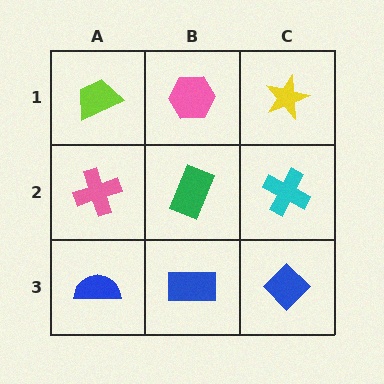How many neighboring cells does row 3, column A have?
2.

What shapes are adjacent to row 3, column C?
A cyan cross (row 2, column C), a blue rectangle (row 3, column B).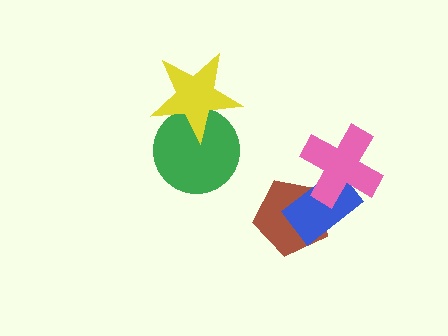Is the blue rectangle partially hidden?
Yes, it is partially covered by another shape.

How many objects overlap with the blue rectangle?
2 objects overlap with the blue rectangle.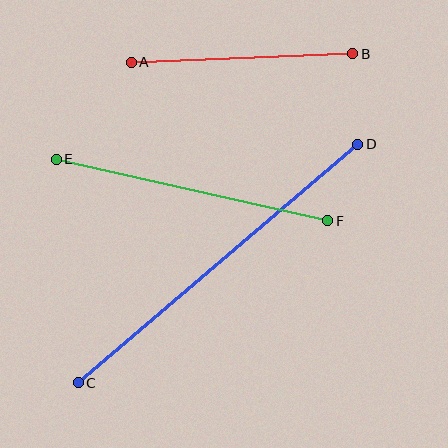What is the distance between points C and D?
The distance is approximately 367 pixels.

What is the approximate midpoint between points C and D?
The midpoint is at approximately (218, 264) pixels.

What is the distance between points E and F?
The distance is approximately 278 pixels.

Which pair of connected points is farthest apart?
Points C and D are farthest apart.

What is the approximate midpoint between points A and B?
The midpoint is at approximately (242, 58) pixels.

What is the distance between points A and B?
The distance is approximately 221 pixels.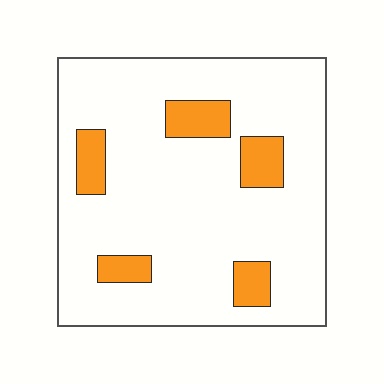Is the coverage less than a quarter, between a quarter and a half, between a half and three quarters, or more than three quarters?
Less than a quarter.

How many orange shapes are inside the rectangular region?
5.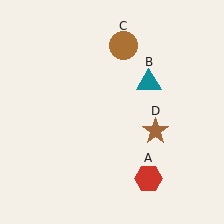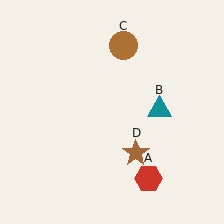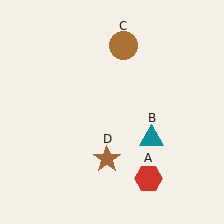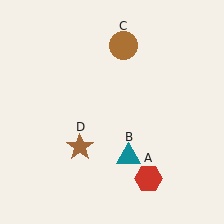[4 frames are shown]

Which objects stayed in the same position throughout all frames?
Red hexagon (object A) and brown circle (object C) remained stationary.